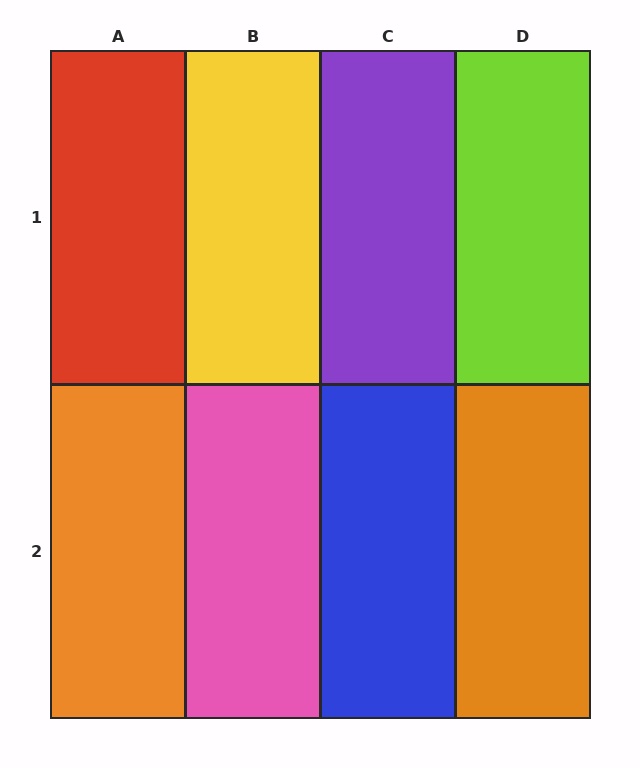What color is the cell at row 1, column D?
Lime.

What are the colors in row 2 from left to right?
Orange, pink, blue, orange.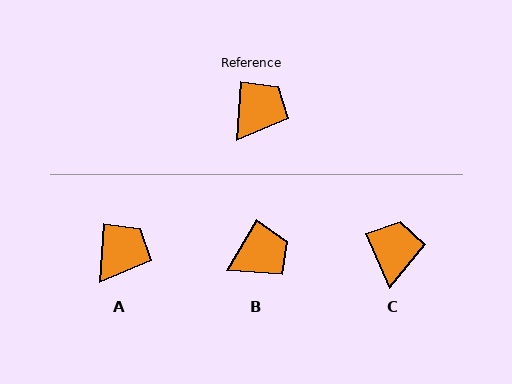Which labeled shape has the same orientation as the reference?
A.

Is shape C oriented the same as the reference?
No, it is off by about 28 degrees.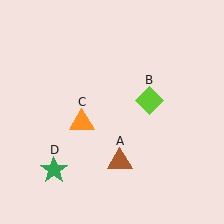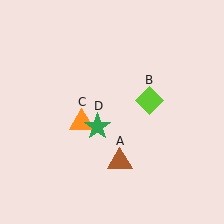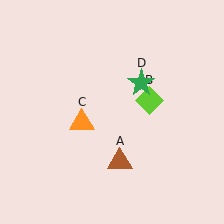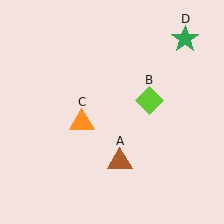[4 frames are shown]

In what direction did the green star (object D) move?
The green star (object D) moved up and to the right.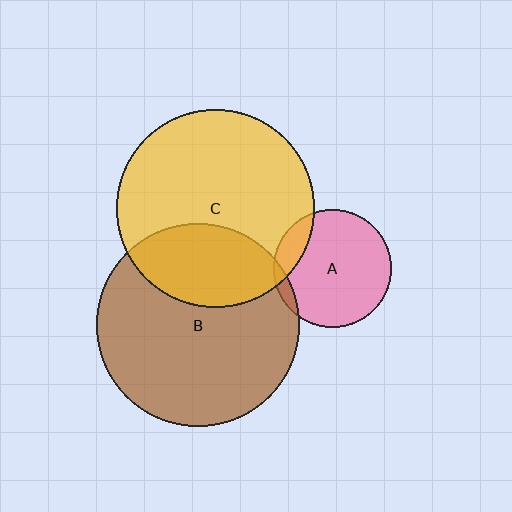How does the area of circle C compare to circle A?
Approximately 2.8 times.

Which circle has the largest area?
Circle B (brown).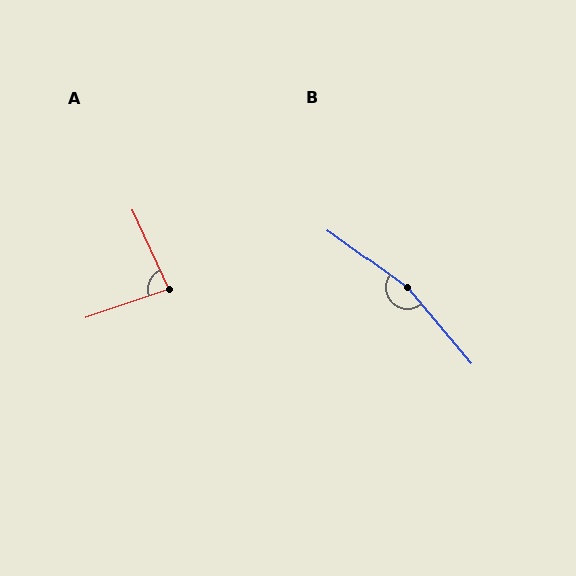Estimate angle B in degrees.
Approximately 166 degrees.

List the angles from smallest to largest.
A (84°), B (166°).